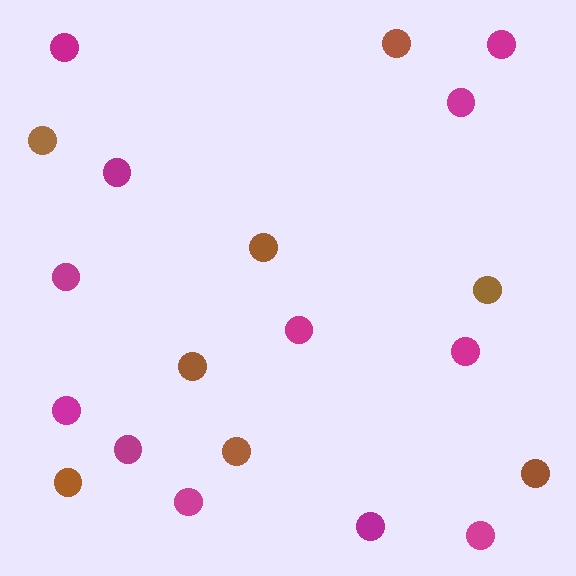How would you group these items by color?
There are 2 groups: one group of brown circles (8) and one group of magenta circles (12).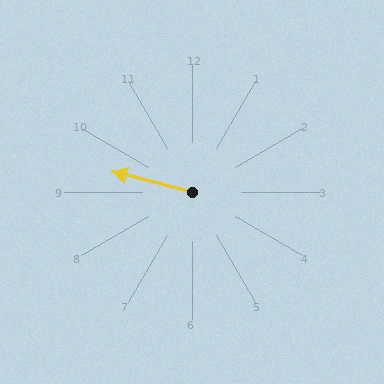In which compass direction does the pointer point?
West.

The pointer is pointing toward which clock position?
Roughly 9 o'clock.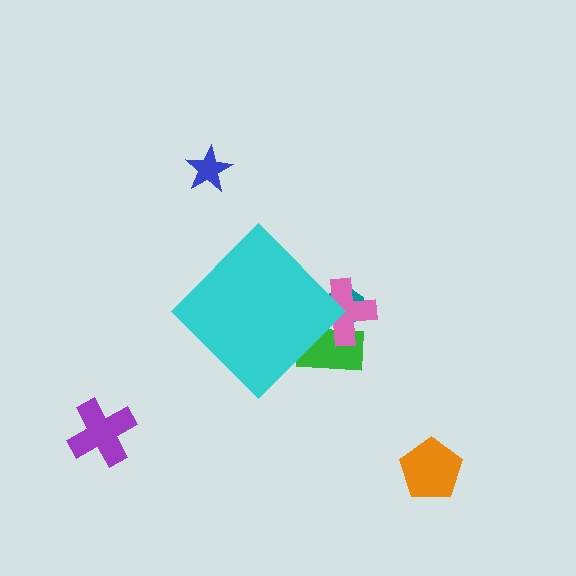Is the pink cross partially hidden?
Yes, the pink cross is partially hidden behind the cyan diamond.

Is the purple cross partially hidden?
No, the purple cross is fully visible.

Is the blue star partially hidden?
No, the blue star is fully visible.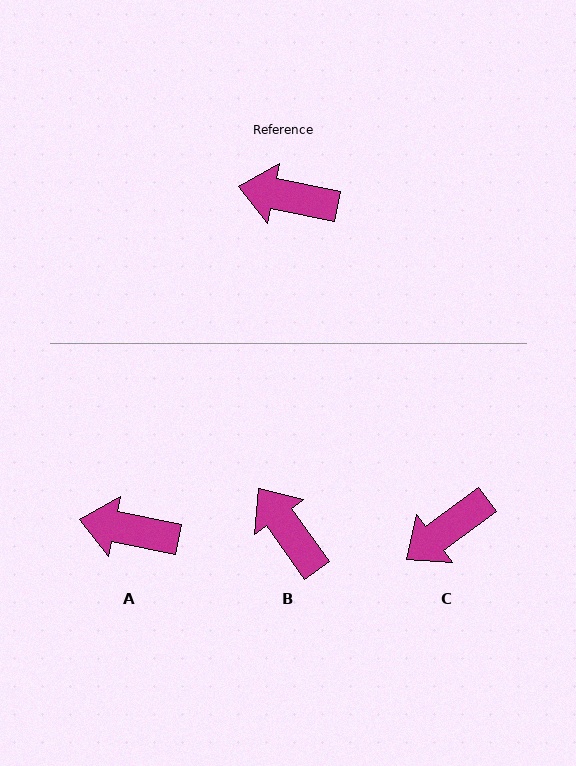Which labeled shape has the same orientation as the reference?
A.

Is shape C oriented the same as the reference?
No, it is off by about 48 degrees.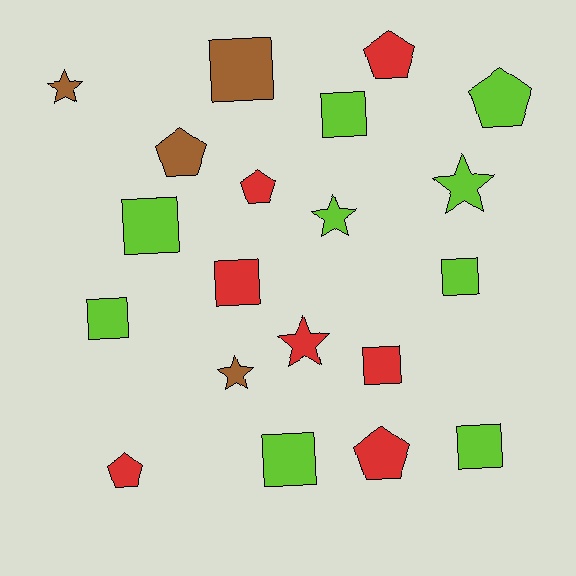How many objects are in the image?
There are 20 objects.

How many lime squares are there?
There are 6 lime squares.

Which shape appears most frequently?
Square, with 9 objects.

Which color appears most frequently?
Lime, with 9 objects.